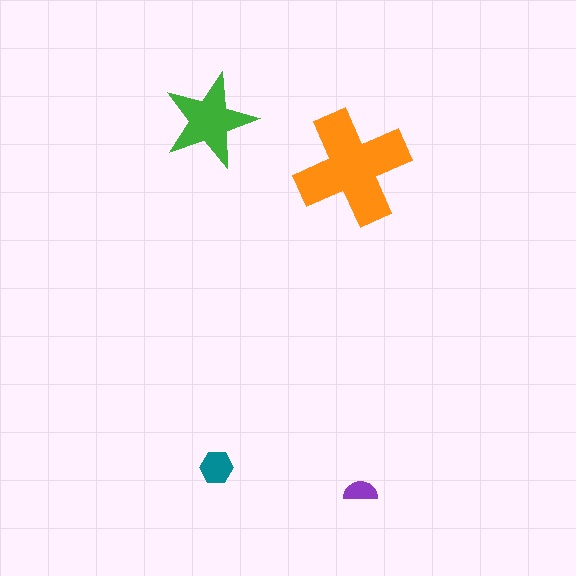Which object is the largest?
The orange cross.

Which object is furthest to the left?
The green star is leftmost.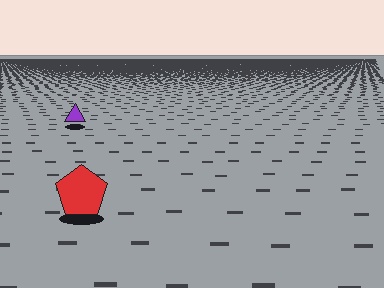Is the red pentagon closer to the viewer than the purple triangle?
Yes. The red pentagon is closer — you can tell from the texture gradient: the ground texture is coarser near it.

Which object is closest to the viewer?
The red pentagon is closest. The texture marks near it are larger and more spread out.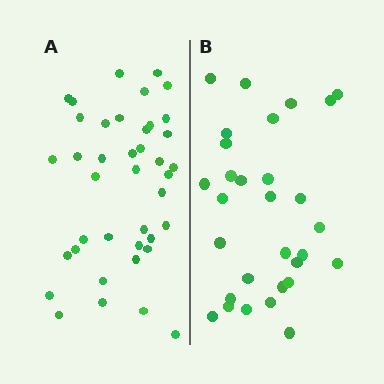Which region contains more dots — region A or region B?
Region A (the left region) has more dots.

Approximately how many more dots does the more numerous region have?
Region A has roughly 10 or so more dots than region B.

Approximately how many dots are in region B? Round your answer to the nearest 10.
About 30 dots.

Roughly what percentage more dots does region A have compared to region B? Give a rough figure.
About 35% more.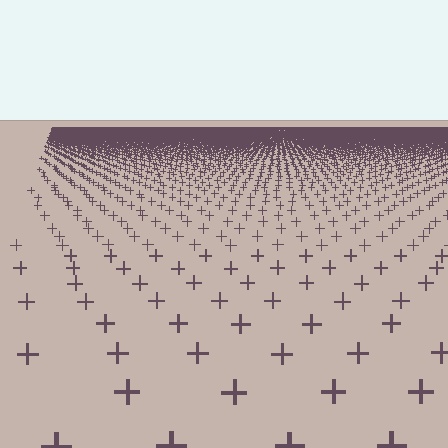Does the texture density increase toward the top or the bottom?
Density increases toward the top.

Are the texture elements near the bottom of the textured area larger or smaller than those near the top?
Larger. Near the bottom, elements are closer to the viewer and appear at a bigger on-screen size.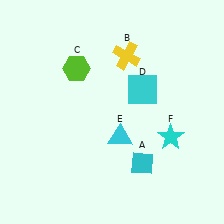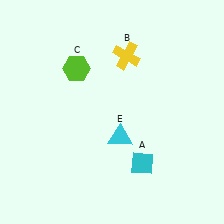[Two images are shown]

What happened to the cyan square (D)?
The cyan square (D) was removed in Image 2. It was in the top-right area of Image 1.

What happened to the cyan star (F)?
The cyan star (F) was removed in Image 2. It was in the bottom-right area of Image 1.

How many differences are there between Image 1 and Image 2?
There are 2 differences between the two images.